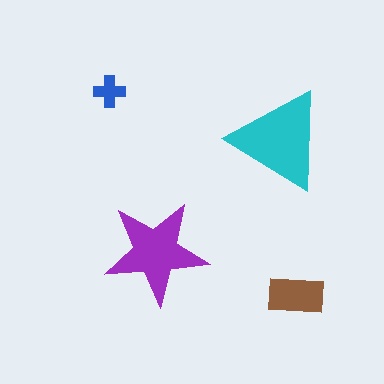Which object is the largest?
The cyan triangle.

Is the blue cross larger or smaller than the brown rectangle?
Smaller.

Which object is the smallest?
The blue cross.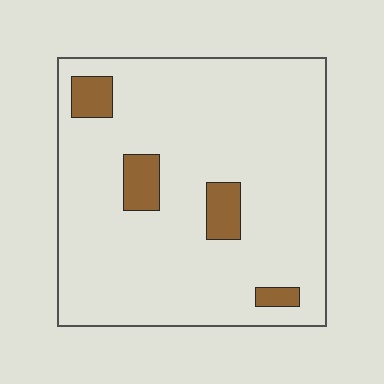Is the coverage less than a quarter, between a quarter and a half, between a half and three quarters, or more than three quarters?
Less than a quarter.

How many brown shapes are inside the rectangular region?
4.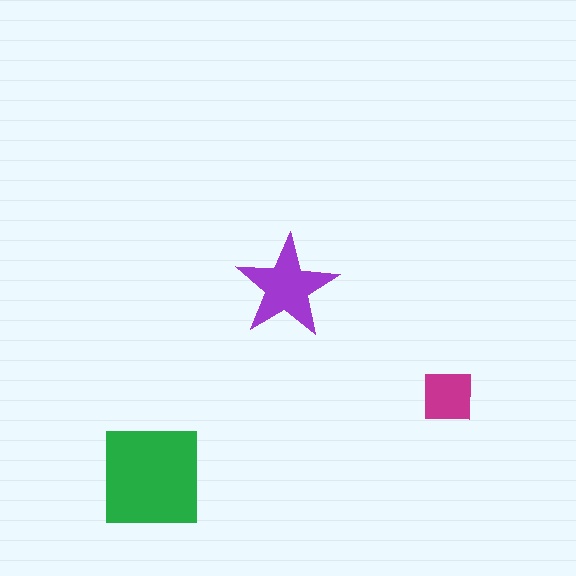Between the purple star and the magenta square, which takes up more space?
The purple star.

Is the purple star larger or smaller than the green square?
Smaller.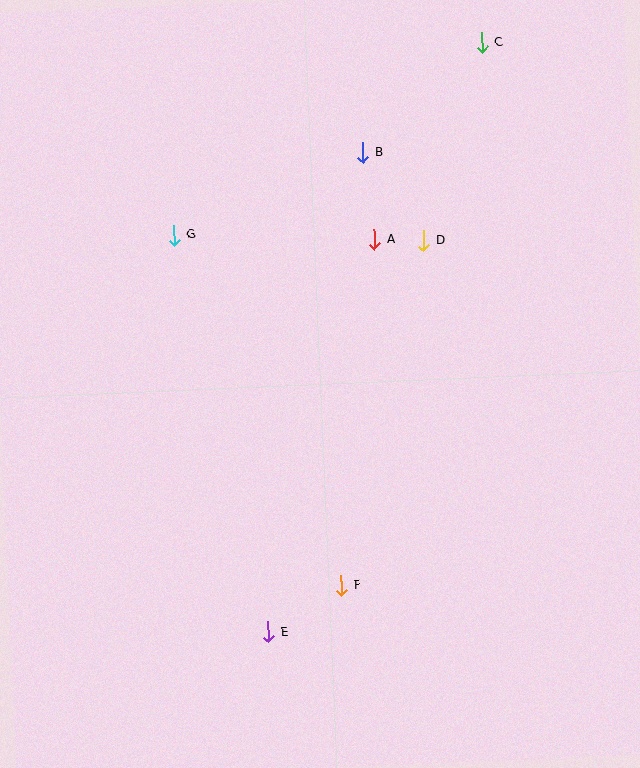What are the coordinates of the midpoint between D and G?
The midpoint between D and G is at (299, 238).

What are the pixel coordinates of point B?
Point B is at (363, 153).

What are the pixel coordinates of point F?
Point F is at (341, 585).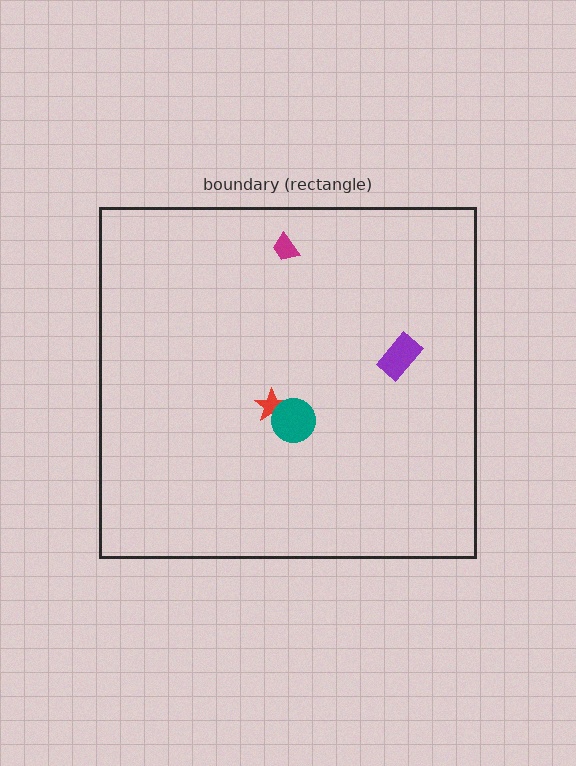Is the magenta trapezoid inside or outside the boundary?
Inside.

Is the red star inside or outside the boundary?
Inside.